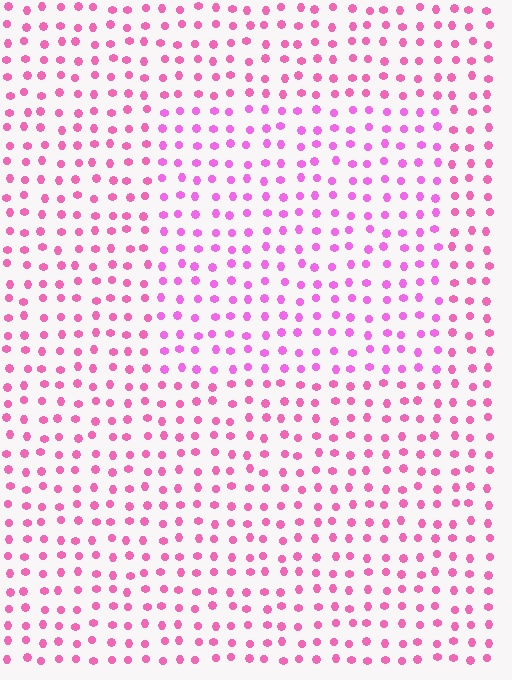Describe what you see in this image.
The image is filled with small pink elements in a uniform arrangement. A rectangle-shaped region is visible where the elements are tinted to a slightly different hue, forming a subtle color boundary.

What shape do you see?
I see a rectangle.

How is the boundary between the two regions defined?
The boundary is defined purely by a slight shift in hue (about 22 degrees). Spacing, size, and orientation are identical on both sides.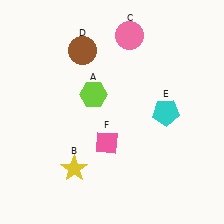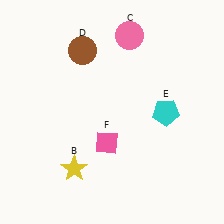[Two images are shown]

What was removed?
The lime hexagon (A) was removed in Image 2.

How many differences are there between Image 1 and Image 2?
There is 1 difference between the two images.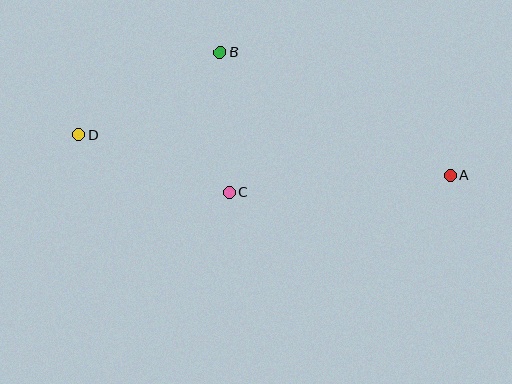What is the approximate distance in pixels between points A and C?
The distance between A and C is approximately 222 pixels.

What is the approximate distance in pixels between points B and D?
The distance between B and D is approximately 164 pixels.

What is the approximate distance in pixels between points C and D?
The distance between C and D is approximately 161 pixels.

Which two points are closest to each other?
Points B and C are closest to each other.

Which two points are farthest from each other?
Points A and D are farthest from each other.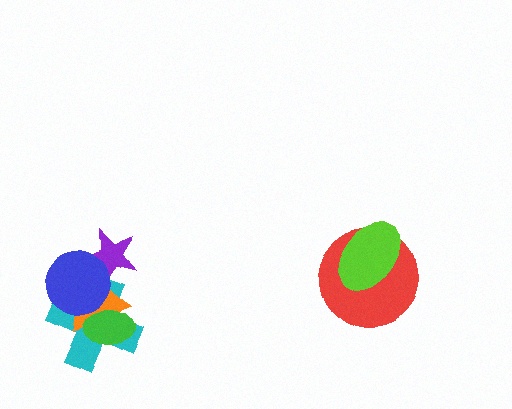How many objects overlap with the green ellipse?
2 objects overlap with the green ellipse.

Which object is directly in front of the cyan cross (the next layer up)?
The orange triangle is directly in front of the cyan cross.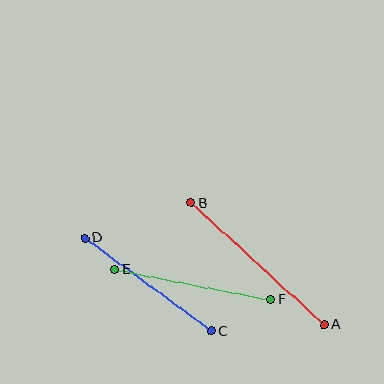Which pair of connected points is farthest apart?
Points A and B are farthest apart.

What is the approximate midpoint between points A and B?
The midpoint is at approximately (258, 264) pixels.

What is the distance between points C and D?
The distance is approximately 157 pixels.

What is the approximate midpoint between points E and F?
The midpoint is at approximately (193, 284) pixels.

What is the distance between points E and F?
The distance is approximately 159 pixels.